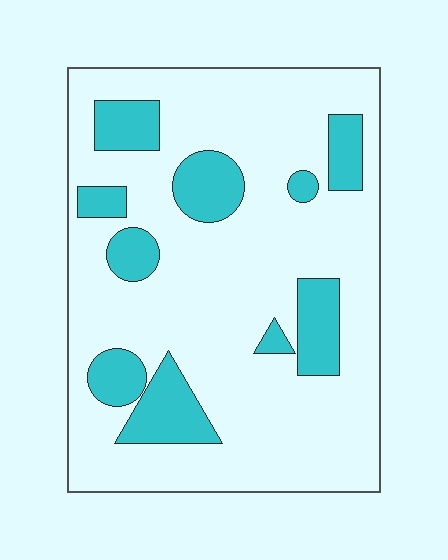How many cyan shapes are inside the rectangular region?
10.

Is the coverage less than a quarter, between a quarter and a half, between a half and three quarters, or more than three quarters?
Less than a quarter.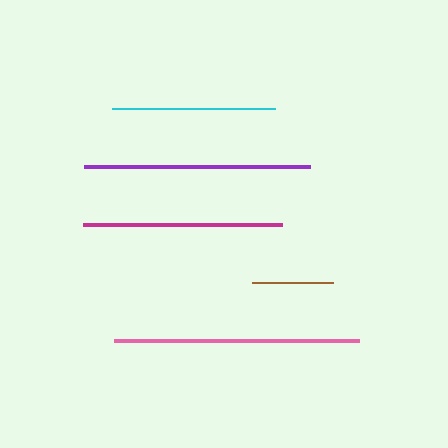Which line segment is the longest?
The pink line is the longest at approximately 244 pixels.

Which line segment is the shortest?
The brown line is the shortest at approximately 80 pixels.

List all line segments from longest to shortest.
From longest to shortest: pink, purple, magenta, cyan, brown.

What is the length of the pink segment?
The pink segment is approximately 244 pixels long.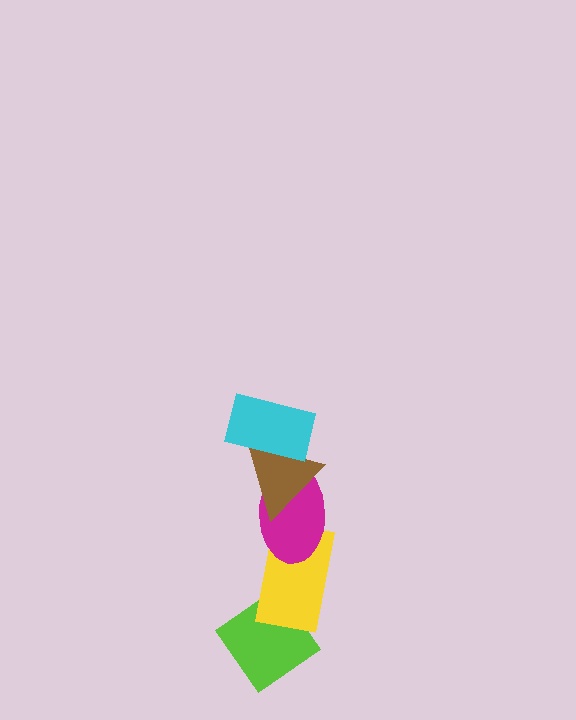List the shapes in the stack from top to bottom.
From top to bottom: the cyan rectangle, the brown triangle, the magenta ellipse, the yellow rectangle, the lime diamond.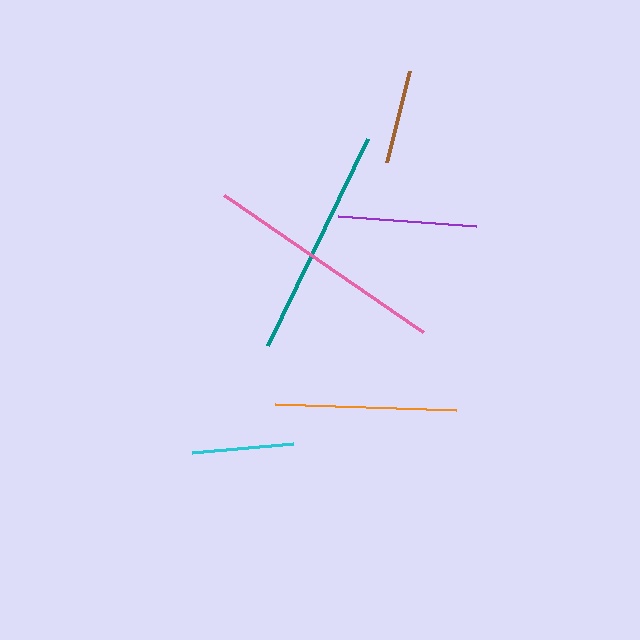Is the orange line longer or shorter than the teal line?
The teal line is longer than the orange line.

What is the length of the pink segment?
The pink segment is approximately 242 pixels long.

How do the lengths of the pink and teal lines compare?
The pink and teal lines are approximately the same length.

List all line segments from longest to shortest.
From longest to shortest: pink, teal, orange, purple, cyan, brown.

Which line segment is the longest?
The pink line is the longest at approximately 242 pixels.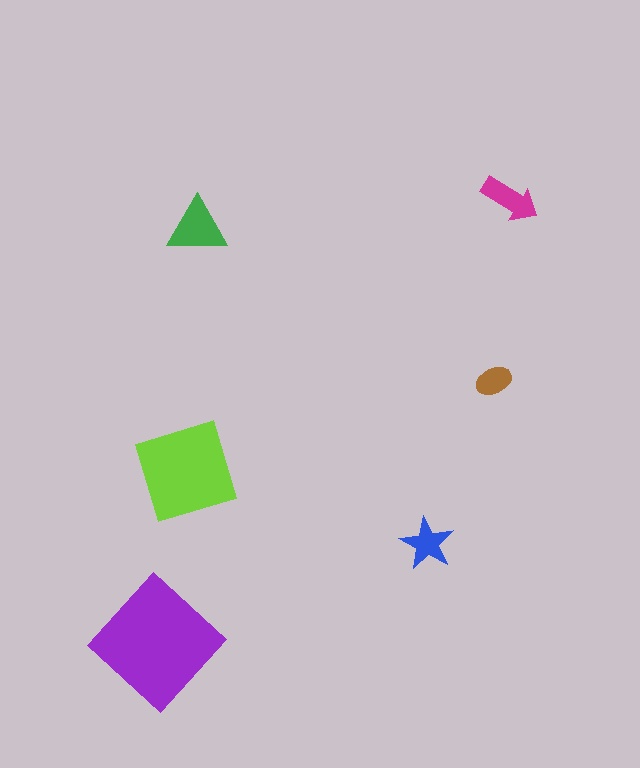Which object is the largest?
The purple diamond.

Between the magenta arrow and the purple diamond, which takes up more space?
The purple diamond.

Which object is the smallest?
The brown ellipse.